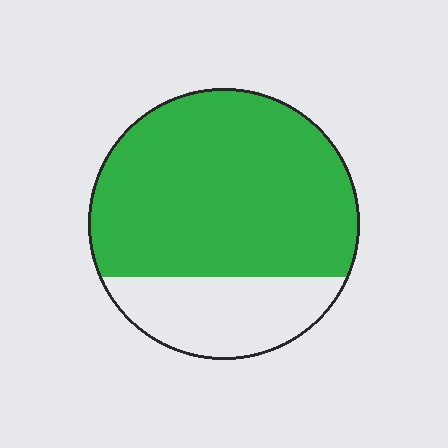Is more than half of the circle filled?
Yes.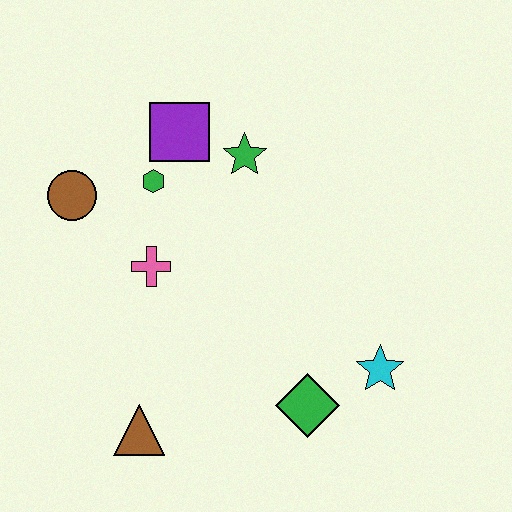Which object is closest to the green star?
The purple square is closest to the green star.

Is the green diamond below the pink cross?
Yes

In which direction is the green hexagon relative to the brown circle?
The green hexagon is to the right of the brown circle.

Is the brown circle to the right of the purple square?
No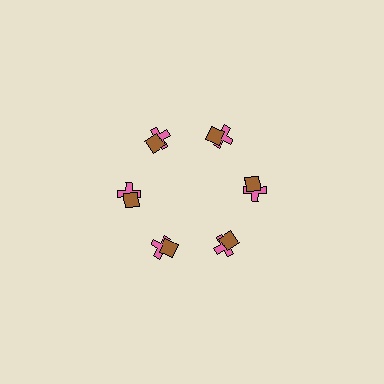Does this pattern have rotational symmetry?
Yes, this pattern has 6-fold rotational symmetry. It looks the same after rotating 60 degrees around the center.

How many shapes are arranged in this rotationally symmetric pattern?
There are 12 shapes, arranged in 6 groups of 2.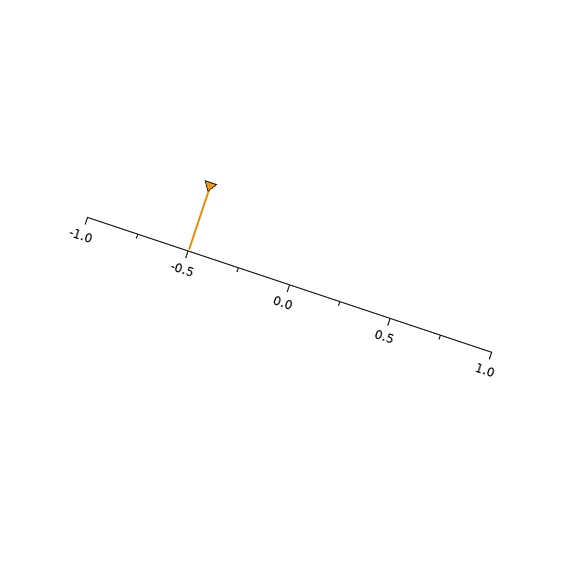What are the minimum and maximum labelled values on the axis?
The axis runs from -1.0 to 1.0.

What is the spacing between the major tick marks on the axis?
The major ticks are spaced 0.5 apart.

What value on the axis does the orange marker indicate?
The marker indicates approximately -0.5.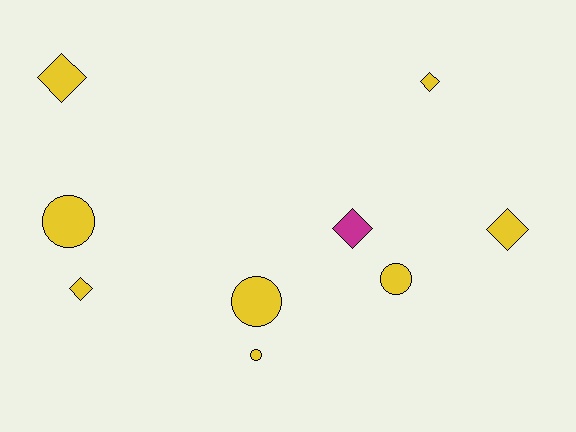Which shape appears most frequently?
Diamond, with 5 objects.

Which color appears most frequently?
Yellow, with 8 objects.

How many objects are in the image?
There are 9 objects.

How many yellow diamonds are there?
There are 4 yellow diamonds.